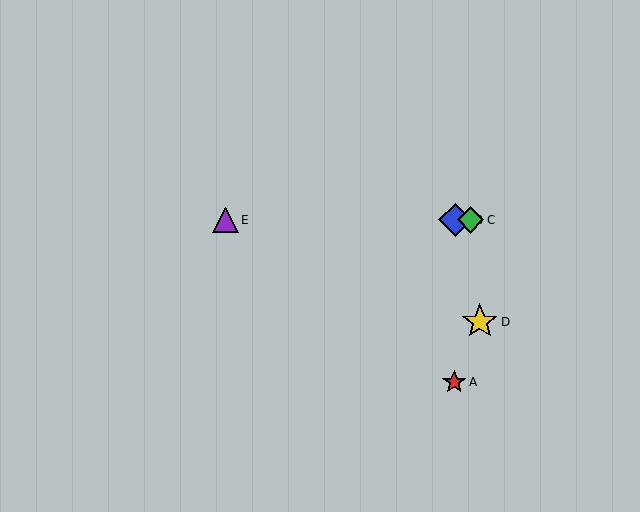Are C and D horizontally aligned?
No, C is at y≈220 and D is at y≈322.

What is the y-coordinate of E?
Object E is at y≈220.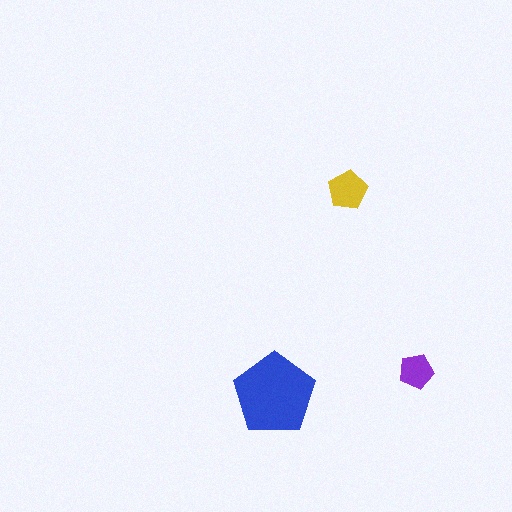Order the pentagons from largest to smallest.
the blue one, the yellow one, the purple one.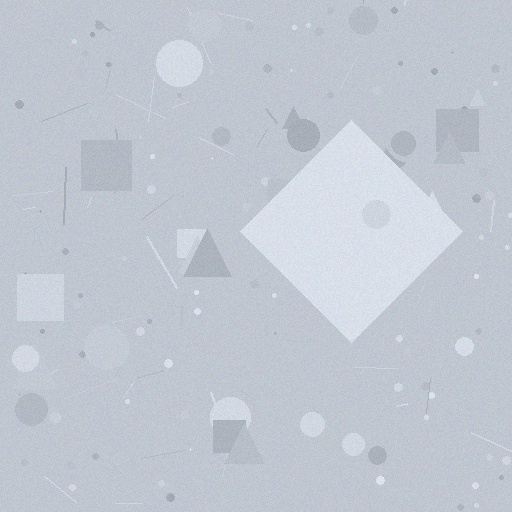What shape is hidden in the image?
A diamond is hidden in the image.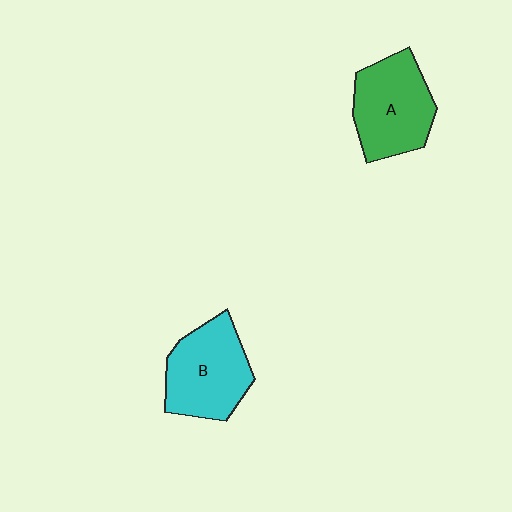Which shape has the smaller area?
Shape A (green).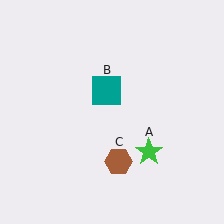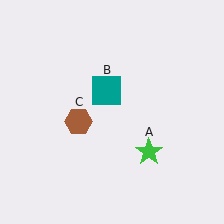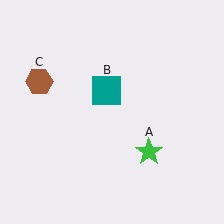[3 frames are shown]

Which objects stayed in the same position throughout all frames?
Green star (object A) and teal square (object B) remained stationary.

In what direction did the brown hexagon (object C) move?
The brown hexagon (object C) moved up and to the left.